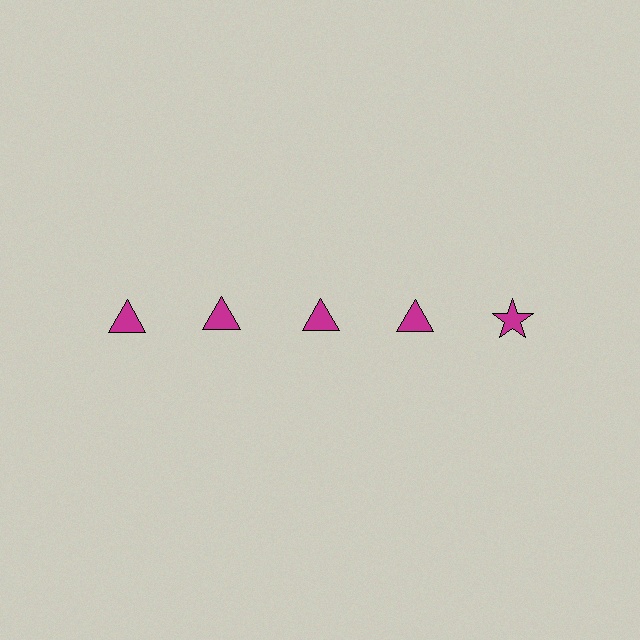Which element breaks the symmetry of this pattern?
The magenta star in the top row, rightmost column breaks the symmetry. All other shapes are magenta triangles.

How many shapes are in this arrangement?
There are 5 shapes arranged in a grid pattern.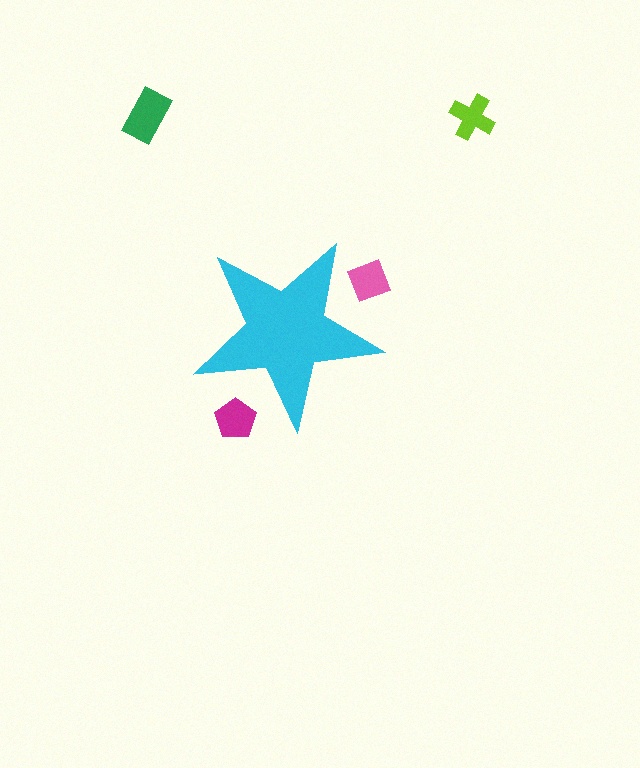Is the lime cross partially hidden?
No, the lime cross is fully visible.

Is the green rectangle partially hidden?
No, the green rectangle is fully visible.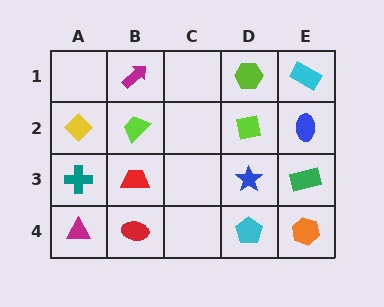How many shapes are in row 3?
4 shapes.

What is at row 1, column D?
A lime hexagon.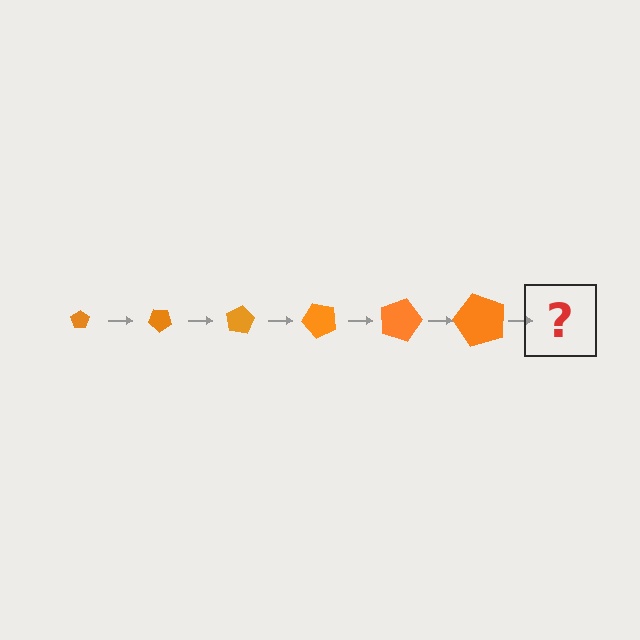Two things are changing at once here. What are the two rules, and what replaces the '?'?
The two rules are that the pentagon grows larger each step and it rotates 40 degrees each step. The '?' should be a pentagon, larger than the previous one and rotated 240 degrees from the start.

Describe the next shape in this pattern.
It should be a pentagon, larger than the previous one and rotated 240 degrees from the start.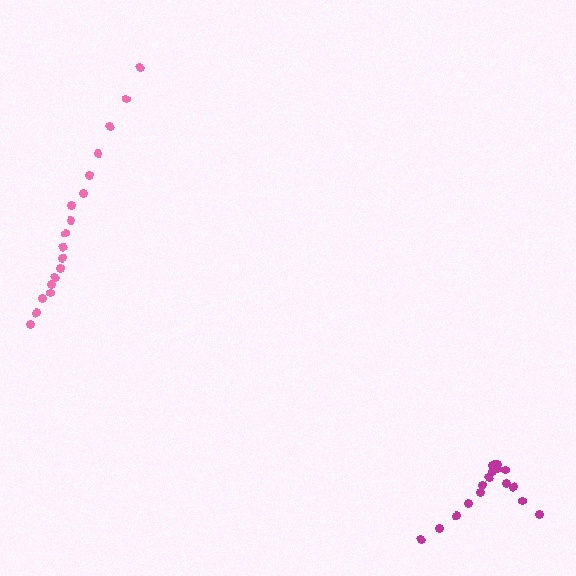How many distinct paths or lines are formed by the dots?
There are 2 distinct paths.